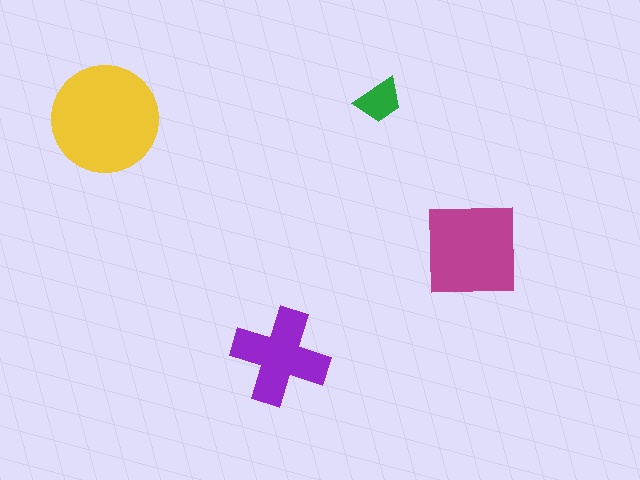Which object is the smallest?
The green trapezoid.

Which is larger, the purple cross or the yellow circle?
The yellow circle.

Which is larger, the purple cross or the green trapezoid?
The purple cross.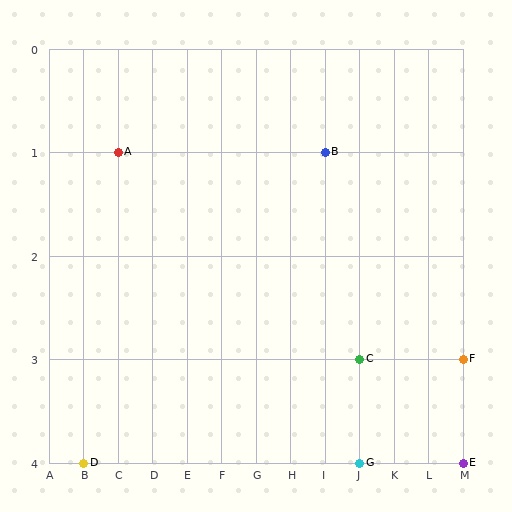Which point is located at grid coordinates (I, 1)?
Point B is at (I, 1).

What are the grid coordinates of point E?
Point E is at grid coordinates (M, 4).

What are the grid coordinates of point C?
Point C is at grid coordinates (J, 3).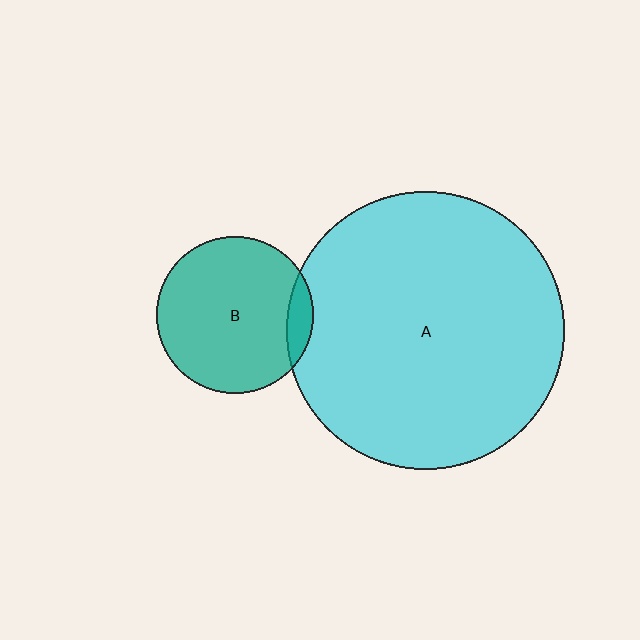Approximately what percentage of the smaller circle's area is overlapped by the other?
Approximately 10%.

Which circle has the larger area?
Circle A (cyan).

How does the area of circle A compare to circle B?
Approximately 3.1 times.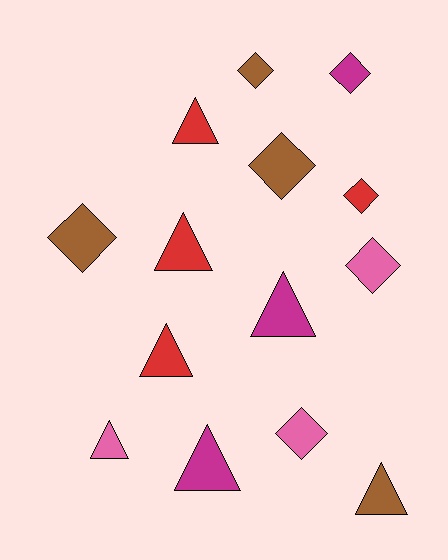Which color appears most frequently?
Brown, with 4 objects.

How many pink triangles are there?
There is 1 pink triangle.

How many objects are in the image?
There are 14 objects.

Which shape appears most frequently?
Diamond, with 7 objects.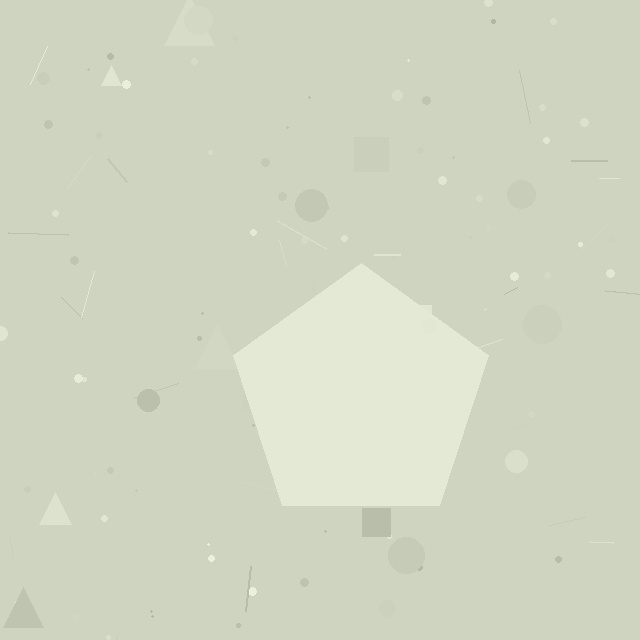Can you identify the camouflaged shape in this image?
The camouflaged shape is a pentagon.